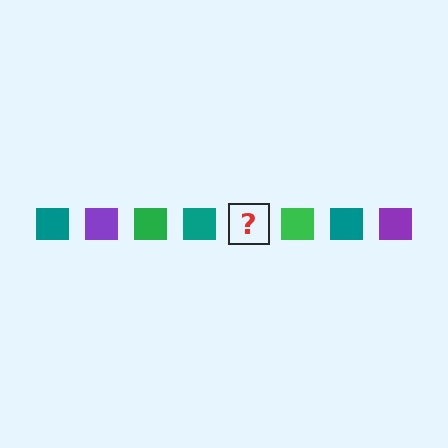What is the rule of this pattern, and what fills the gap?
The rule is that the pattern cycles through teal, purple, green squares. The gap should be filled with a purple square.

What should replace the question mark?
The question mark should be replaced with a purple square.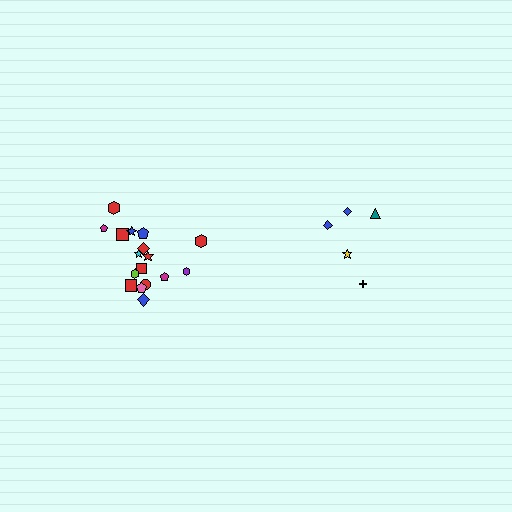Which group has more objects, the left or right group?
The left group.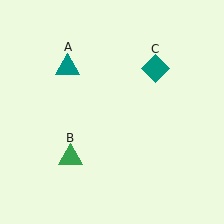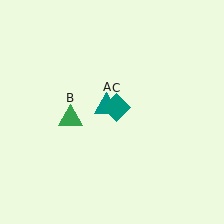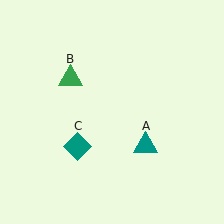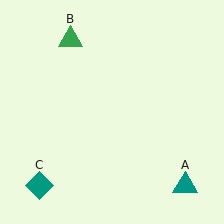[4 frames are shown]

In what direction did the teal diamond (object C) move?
The teal diamond (object C) moved down and to the left.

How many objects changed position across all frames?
3 objects changed position: teal triangle (object A), green triangle (object B), teal diamond (object C).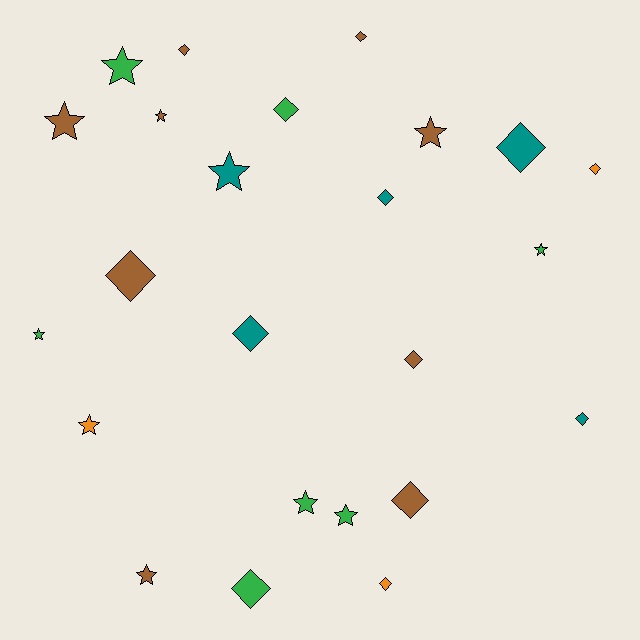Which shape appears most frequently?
Diamond, with 13 objects.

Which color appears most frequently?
Brown, with 9 objects.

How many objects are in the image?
There are 24 objects.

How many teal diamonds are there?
There are 4 teal diamonds.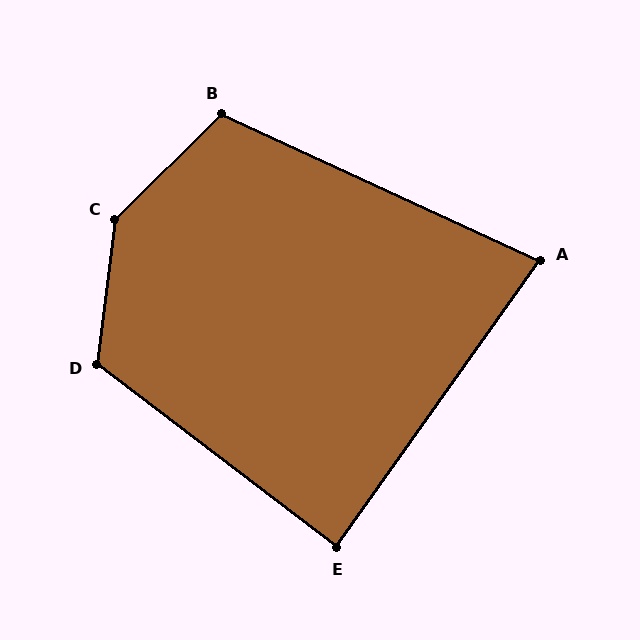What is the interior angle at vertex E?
Approximately 88 degrees (approximately right).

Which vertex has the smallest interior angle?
A, at approximately 79 degrees.